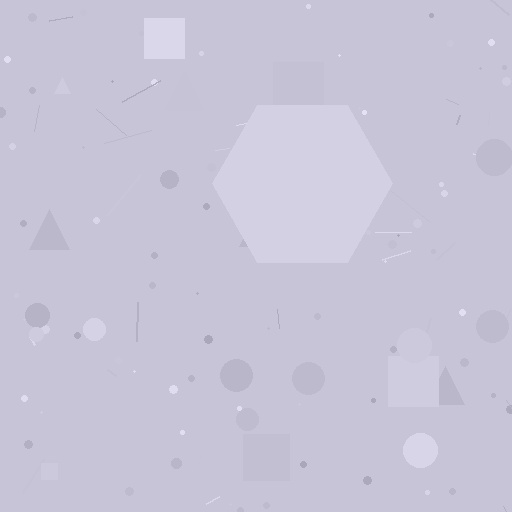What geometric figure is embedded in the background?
A hexagon is embedded in the background.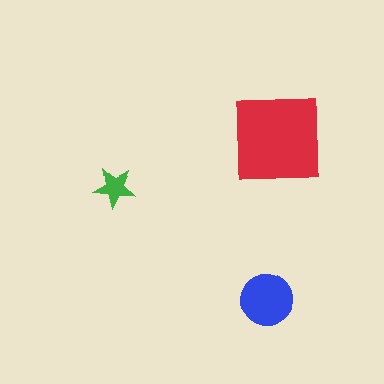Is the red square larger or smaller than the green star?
Larger.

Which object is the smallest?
The green star.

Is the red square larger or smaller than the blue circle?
Larger.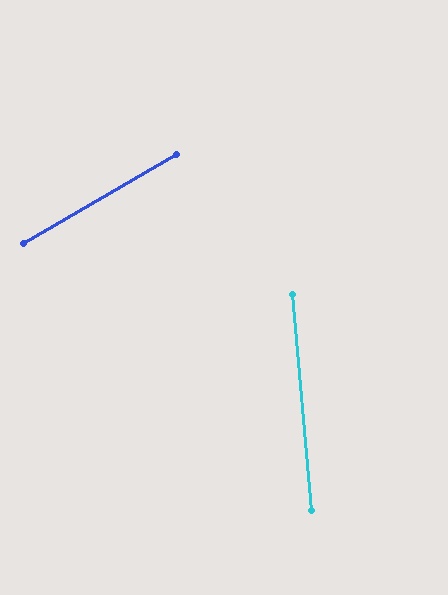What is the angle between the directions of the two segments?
Approximately 65 degrees.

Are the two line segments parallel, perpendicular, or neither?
Neither parallel nor perpendicular — they differ by about 65°.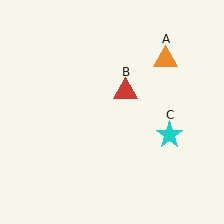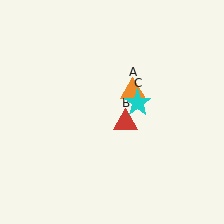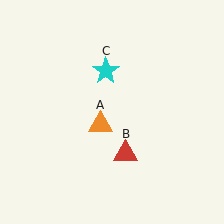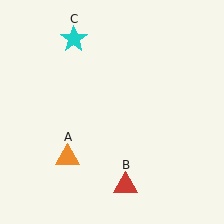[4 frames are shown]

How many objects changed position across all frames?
3 objects changed position: orange triangle (object A), red triangle (object B), cyan star (object C).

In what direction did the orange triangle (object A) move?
The orange triangle (object A) moved down and to the left.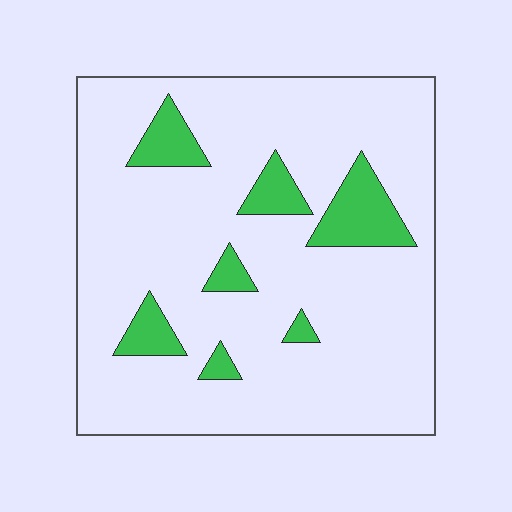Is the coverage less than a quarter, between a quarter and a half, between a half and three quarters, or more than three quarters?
Less than a quarter.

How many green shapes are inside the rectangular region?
7.